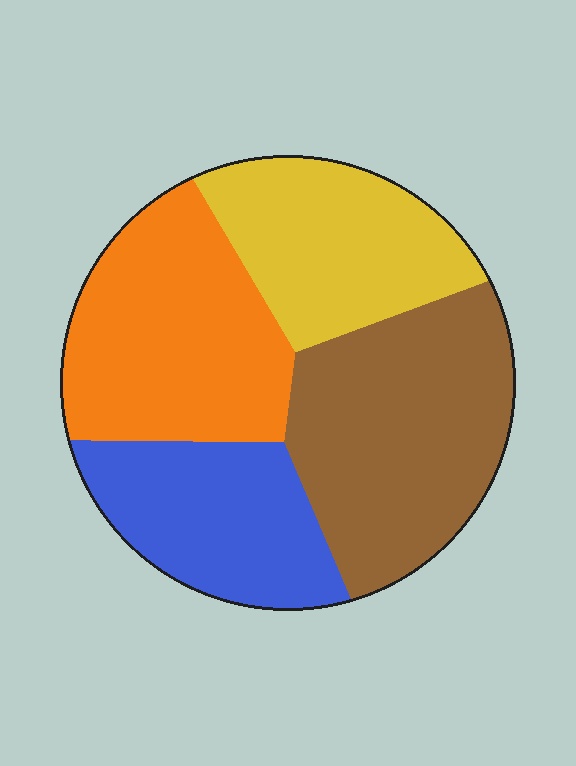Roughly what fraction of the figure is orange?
Orange takes up between a sixth and a third of the figure.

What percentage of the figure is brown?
Brown takes up about one third (1/3) of the figure.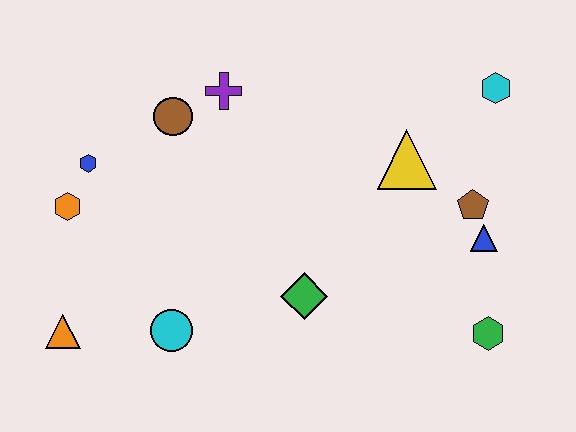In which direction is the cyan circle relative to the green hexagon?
The cyan circle is to the left of the green hexagon.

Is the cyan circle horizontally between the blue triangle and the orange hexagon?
Yes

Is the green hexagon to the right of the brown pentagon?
Yes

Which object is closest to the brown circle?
The purple cross is closest to the brown circle.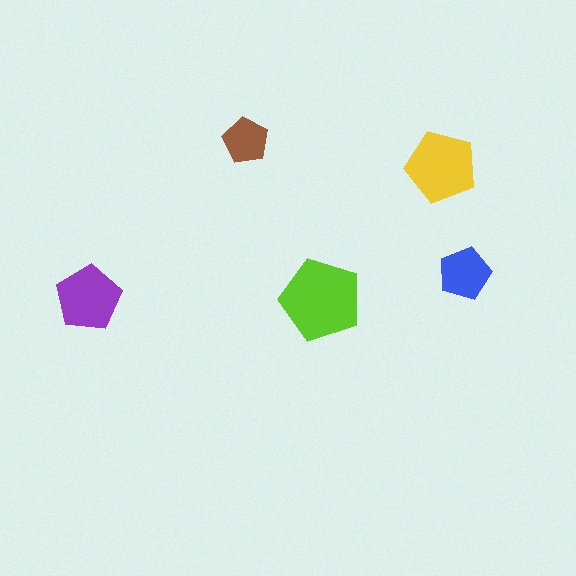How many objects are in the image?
There are 5 objects in the image.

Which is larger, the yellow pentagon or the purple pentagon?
The yellow one.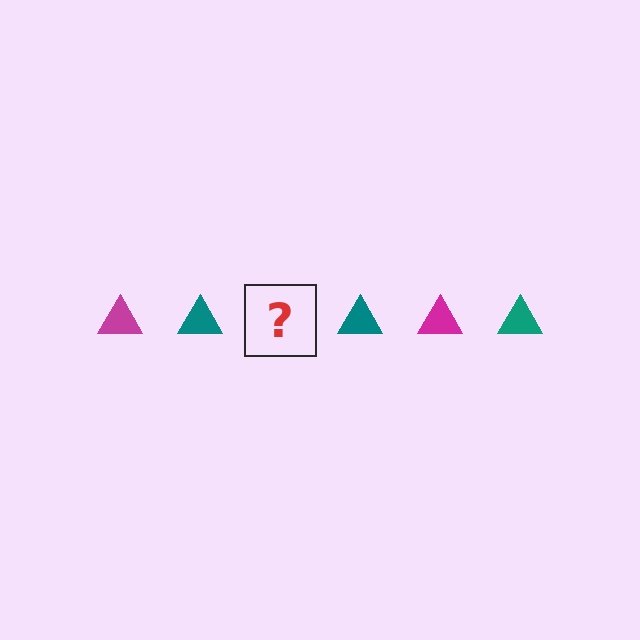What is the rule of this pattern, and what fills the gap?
The rule is that the pattern cycles through magenta, teal triangles. The gap should be filled with a magenta triangle.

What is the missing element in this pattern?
The missing element is a magenta triangle.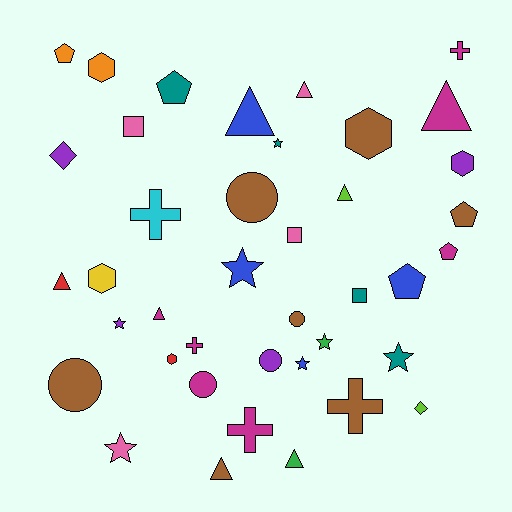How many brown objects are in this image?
There are 7 brown objects.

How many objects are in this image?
There are 40 objects.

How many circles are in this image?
There are 5 circles.